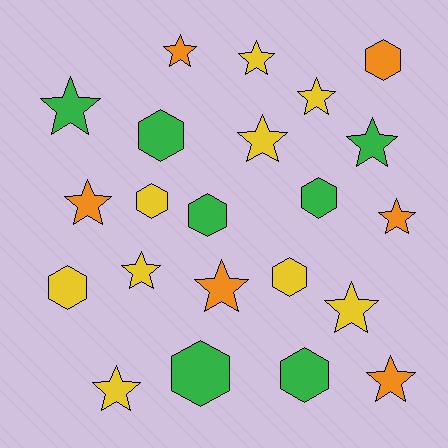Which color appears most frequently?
Yellow, with 9 objects.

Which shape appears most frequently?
Star, with 13 objects.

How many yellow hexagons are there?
There are 3 yellow hexagons.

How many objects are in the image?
There are 22 objects.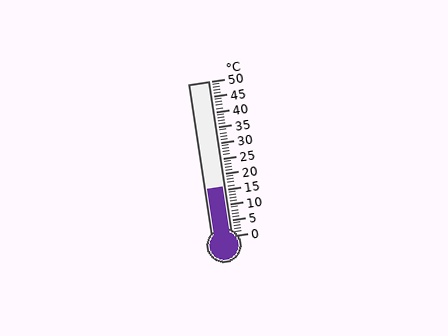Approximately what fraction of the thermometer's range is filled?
The thermometer is filled to approximately 30% of its range.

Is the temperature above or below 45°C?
The temperature is below 45°C.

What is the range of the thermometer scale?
The thermometer scale ranges from 0°C to 50°C.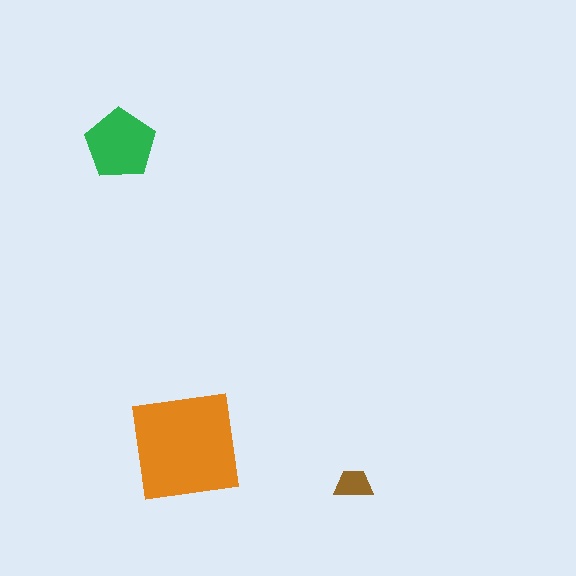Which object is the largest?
The orange square.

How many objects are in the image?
There are 3 objects in the image.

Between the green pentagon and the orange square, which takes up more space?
The orange square.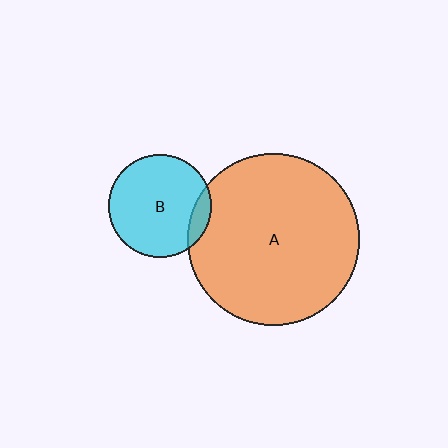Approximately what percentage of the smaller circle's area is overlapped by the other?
Approximately 10%.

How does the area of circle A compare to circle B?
Approximately 2.8 times.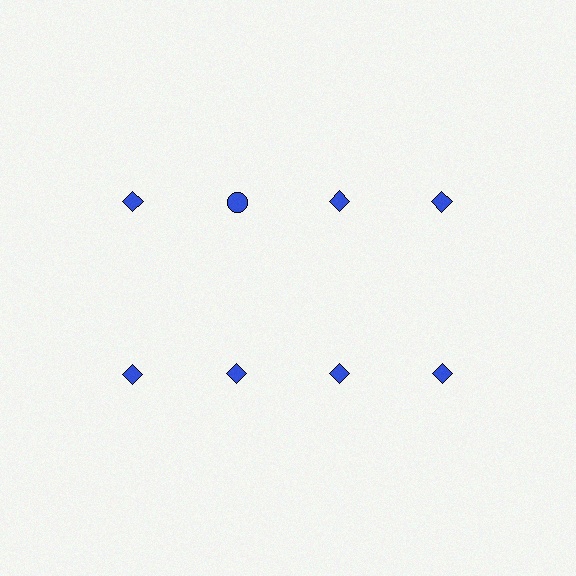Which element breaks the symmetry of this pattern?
The blue circle in the top row, second from left column breaks the symmetry. All other shapes are blue diamonds.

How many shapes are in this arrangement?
There are 8 shapes arranged in a grid pattern.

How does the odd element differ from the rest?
It has a different shape: circle instead of diamond.